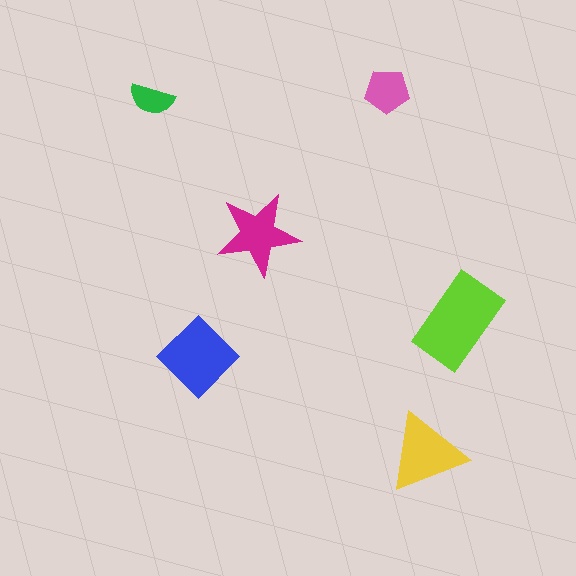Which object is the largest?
The lime rectangle.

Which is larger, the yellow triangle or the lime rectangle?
The lime rectangle.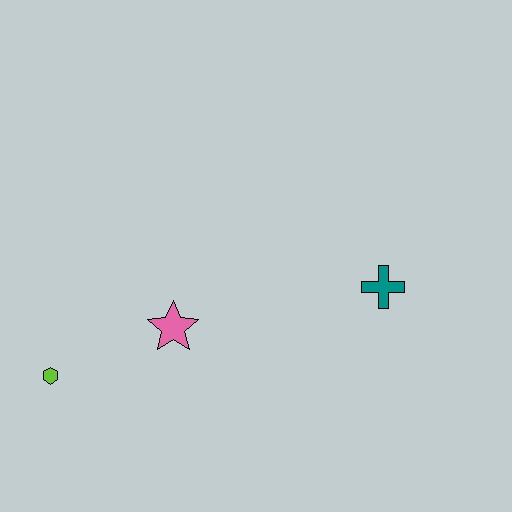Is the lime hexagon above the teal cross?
No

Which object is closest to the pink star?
The lime hexagon is closest to the pink star.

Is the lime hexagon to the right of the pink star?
No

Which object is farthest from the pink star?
The teal cross is farthest from the pink star.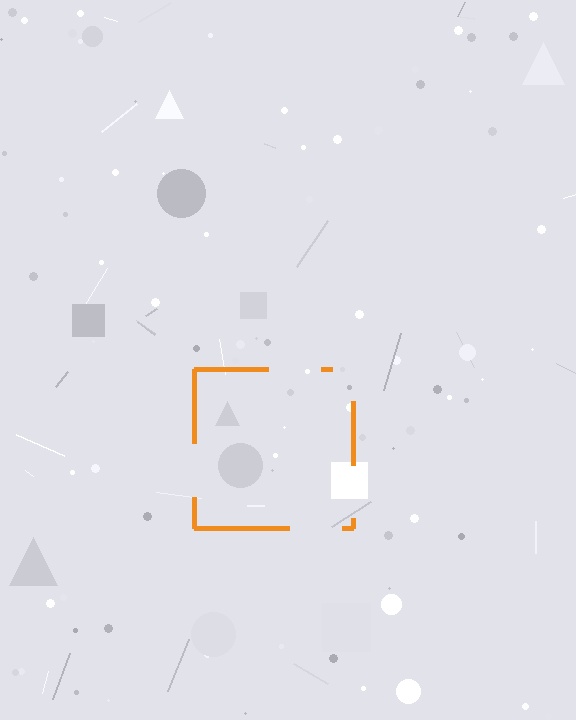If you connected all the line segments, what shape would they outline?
They would outline a square.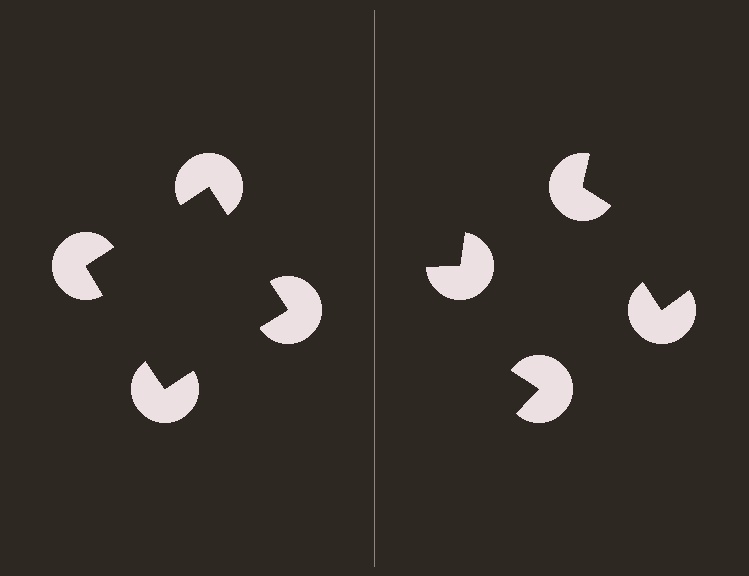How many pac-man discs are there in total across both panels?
8 — 4 on each side.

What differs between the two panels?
The pac-man discs are positioned identically on both sides; only the wedge orientations differ. On the left they align to a square; on the right they are misaligned.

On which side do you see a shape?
An illusory square appears on the left side. On the right side the wedge cuts are rotated, so no coherent shape forms.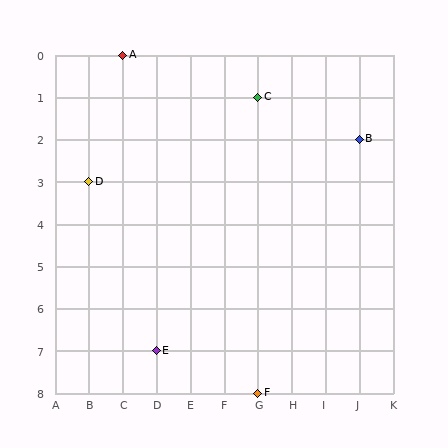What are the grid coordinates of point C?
Point C is at grid coordinates (G, 1).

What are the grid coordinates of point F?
Point F is at grid coordinates (G, 8).